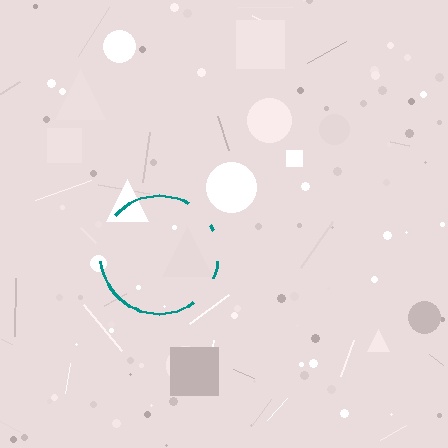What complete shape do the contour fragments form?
The contour fragments form a circle.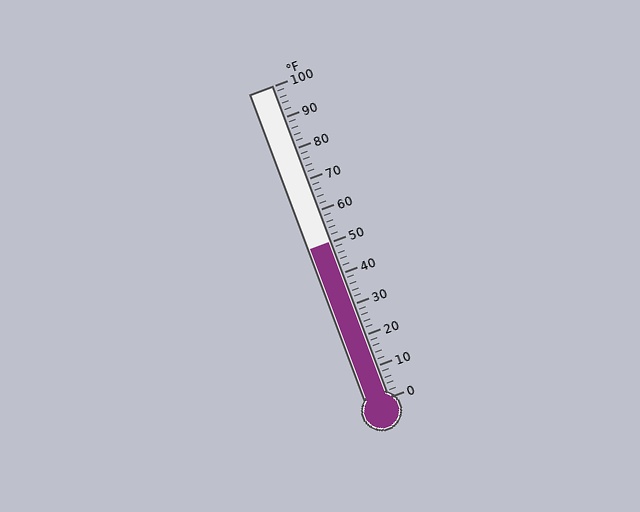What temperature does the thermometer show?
The thermometer shows approximately 50°F.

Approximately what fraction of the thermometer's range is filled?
The thermometer is filled to approximately 50% of its range.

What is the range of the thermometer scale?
The thermometer scale ranges from 0°F to 100°F.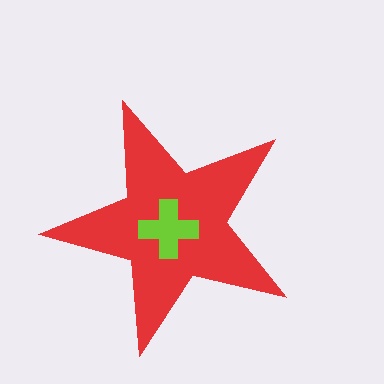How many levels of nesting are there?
2.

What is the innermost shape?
The lime cross.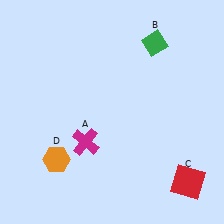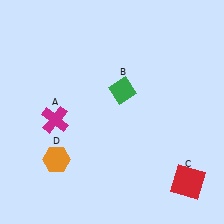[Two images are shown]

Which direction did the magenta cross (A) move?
The magenta cross (A) moved left.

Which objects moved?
The objects that moved are: the magenta cross (A), the green diamond (B).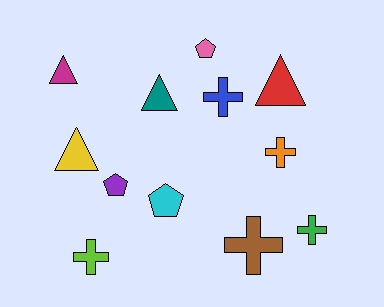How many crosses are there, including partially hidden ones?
There are 5 crosses.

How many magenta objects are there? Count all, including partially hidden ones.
There is 1 magenta object.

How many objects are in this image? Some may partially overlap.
There are 12 objects.